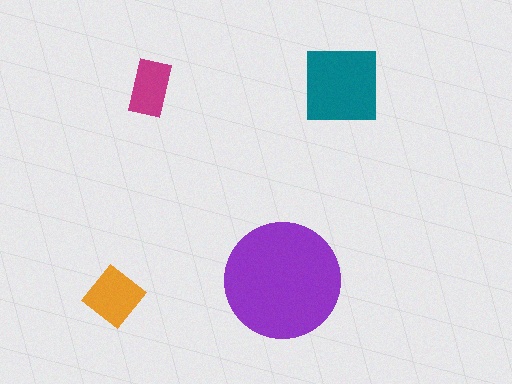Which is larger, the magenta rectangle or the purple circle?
The purple circle.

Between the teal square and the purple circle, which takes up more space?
The purple circle.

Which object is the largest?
The purple circle.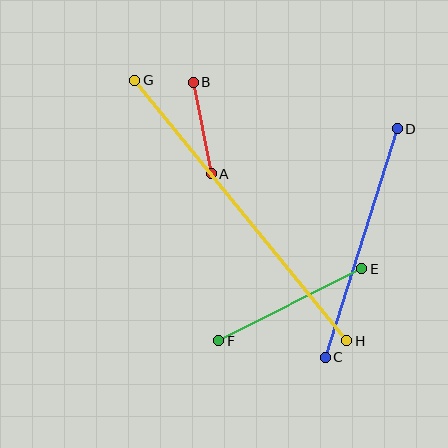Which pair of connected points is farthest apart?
Points G and H are farthest apart.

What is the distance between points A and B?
The distance is approximately 93 pixels.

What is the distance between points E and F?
The distance is approximately 160 pixels.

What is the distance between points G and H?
The distance is approximately 336 pixels.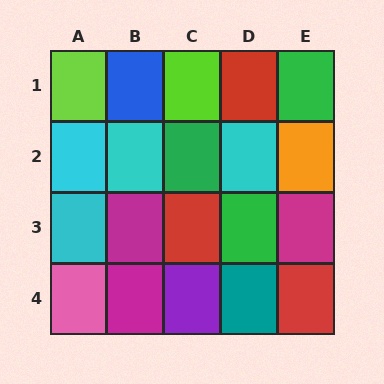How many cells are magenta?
3 cells are magenta.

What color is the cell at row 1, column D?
Red.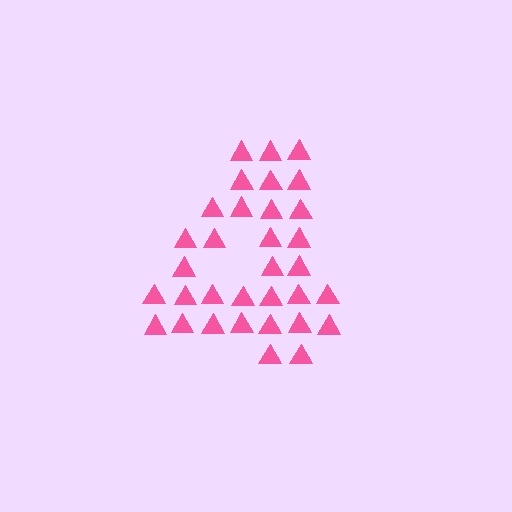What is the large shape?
The large shape is the digit 4.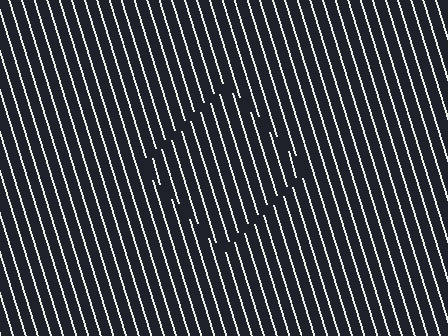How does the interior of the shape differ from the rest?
The interior of the shape contains the same grating, shifted by half a period — the contour is defined by the phase discontinuity where line-ends from the inner and outer gratings abut.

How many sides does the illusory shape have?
4 sides — the line-ends trace a square.